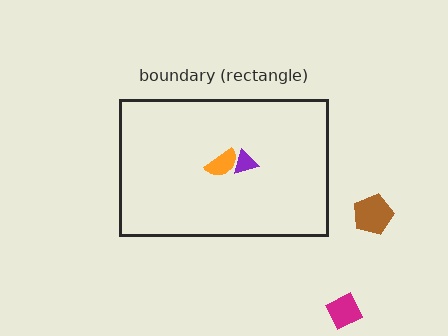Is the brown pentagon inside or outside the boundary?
Outside.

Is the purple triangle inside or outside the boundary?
Inside.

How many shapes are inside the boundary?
2 inside, 2 outside.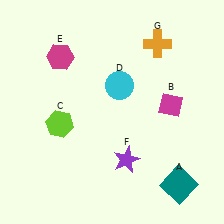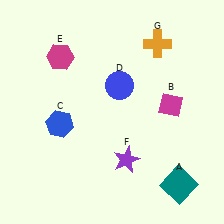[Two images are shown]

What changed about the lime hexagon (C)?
In Image 1, C is lime. In Image 2, it changed to blue.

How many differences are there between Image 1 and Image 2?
There are 2 differences between the two images.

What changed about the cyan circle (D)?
In Image 1, D is cyan. In Image 2, it changed to blue.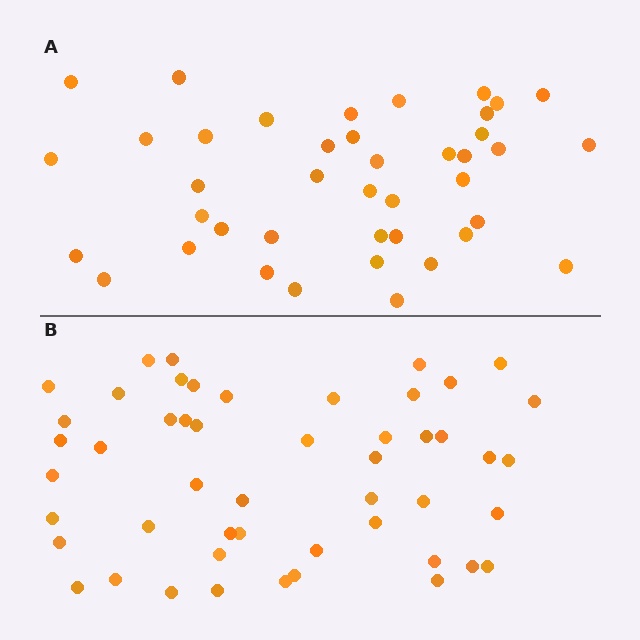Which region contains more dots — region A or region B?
Region B (the bottom region) has more dots.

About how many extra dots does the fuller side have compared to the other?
Region B has roughly 8 or so more dots than region A.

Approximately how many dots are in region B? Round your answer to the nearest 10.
About 50 dots.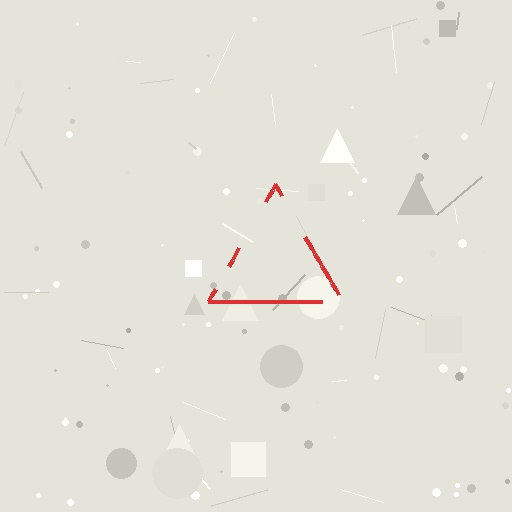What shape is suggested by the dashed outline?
The dashed outline suggests a triangle.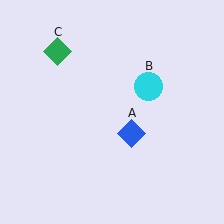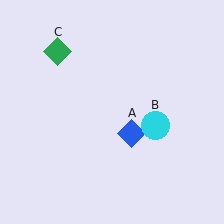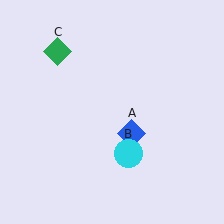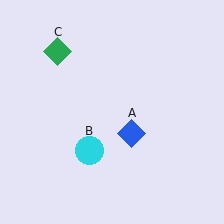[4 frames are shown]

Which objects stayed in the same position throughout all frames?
Blue diamond (object A) and green diamond (object C) remained stationary.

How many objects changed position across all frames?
1 object changed position: cyan circle (object B).